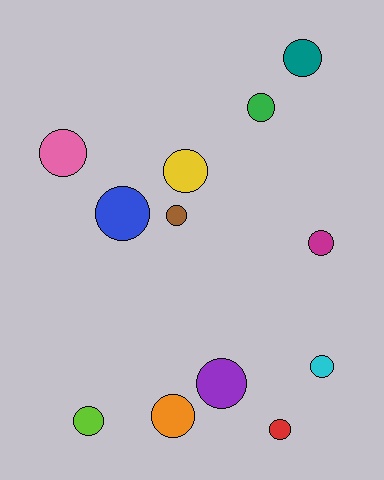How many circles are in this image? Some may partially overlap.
There are 12 circles.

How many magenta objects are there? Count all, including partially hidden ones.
There is 1 magenta object.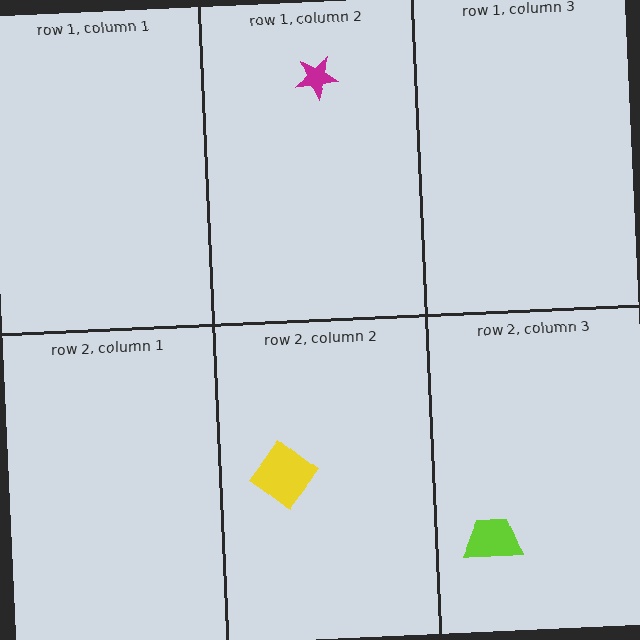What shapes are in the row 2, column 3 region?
The lime trapezoid.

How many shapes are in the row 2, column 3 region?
1.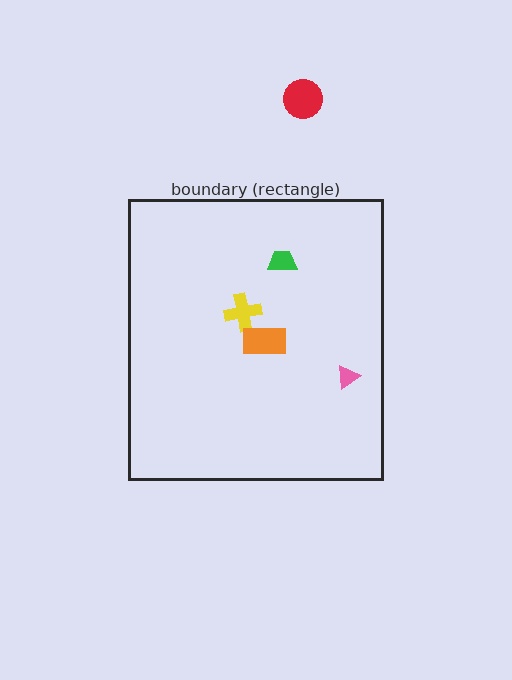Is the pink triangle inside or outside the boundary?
Inside.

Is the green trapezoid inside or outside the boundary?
Inside.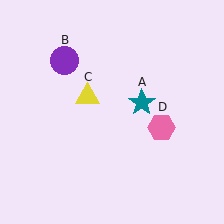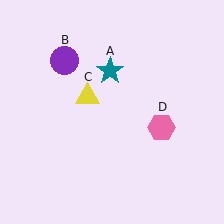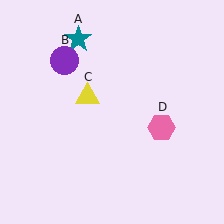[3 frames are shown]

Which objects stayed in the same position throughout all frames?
Purple circle (object B) and yellow triangle (object C) and pink hexagon (object D) remained stationary.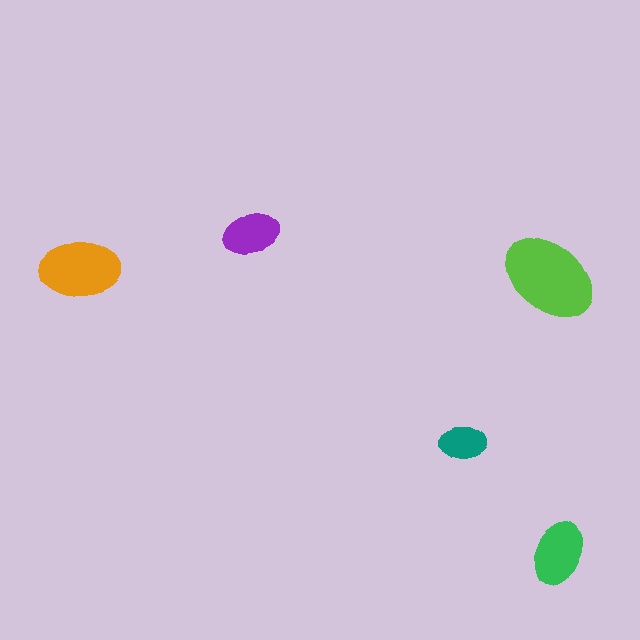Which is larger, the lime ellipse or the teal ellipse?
The lime one.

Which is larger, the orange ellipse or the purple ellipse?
The orange one.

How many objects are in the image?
There are 5 objects in the image.